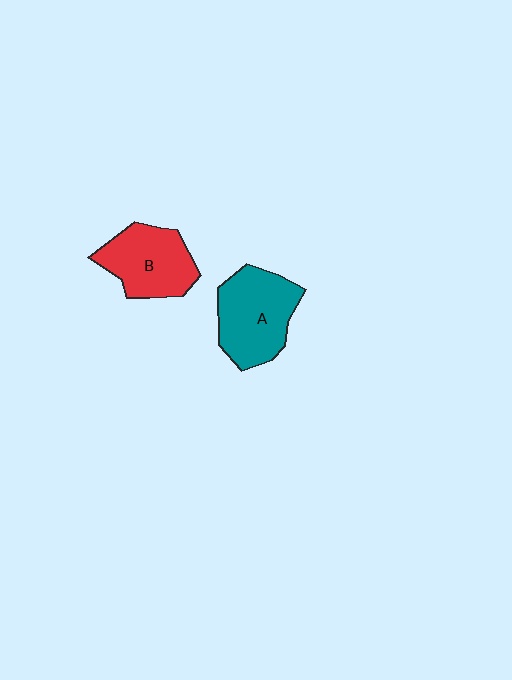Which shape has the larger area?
Shape A (teal).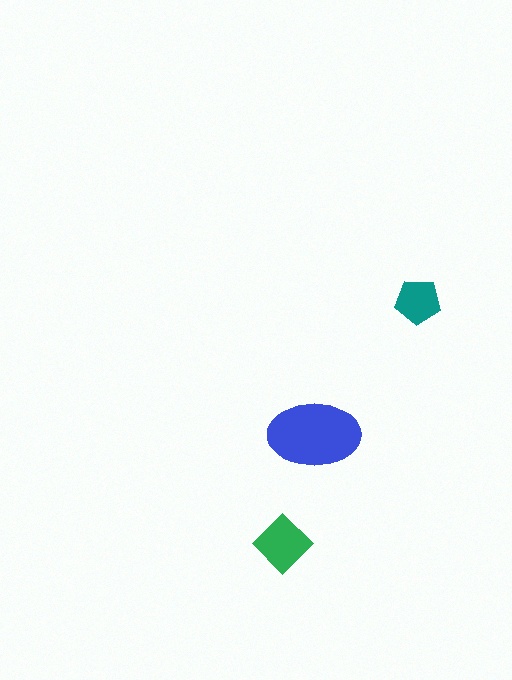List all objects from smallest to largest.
The teal pentagon, the green diamond, the blue ellipse.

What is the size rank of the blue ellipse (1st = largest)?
1st.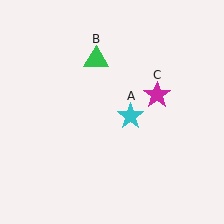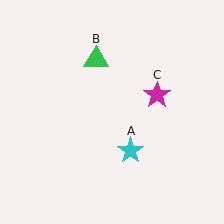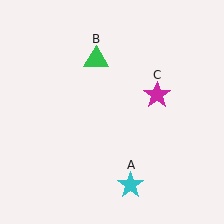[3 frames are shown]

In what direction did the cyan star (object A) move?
The cyan star (object A) moved down.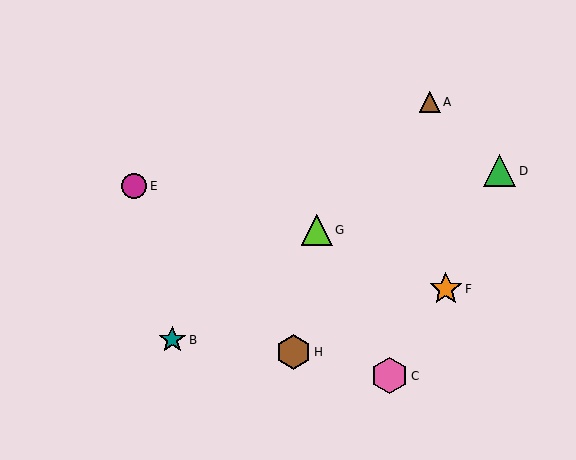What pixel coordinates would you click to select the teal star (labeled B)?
Click at (172, 340) to select the teal star B.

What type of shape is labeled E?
Shape E is a magenta circle.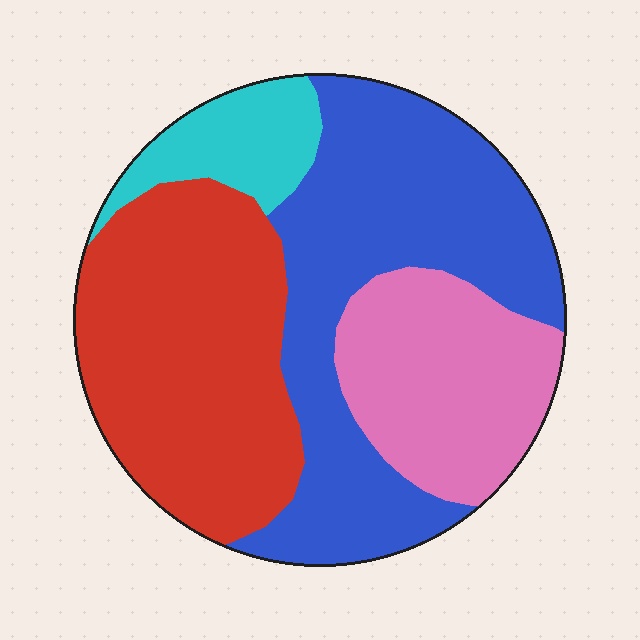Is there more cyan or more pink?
Pink.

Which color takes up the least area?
Cyan, at roughly 10%.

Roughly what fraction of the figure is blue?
Blue takes up between a quarter and a half of the figure.